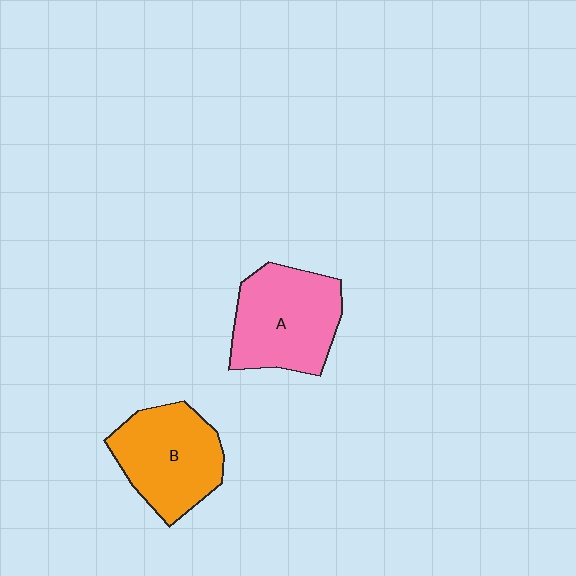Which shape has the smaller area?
Shape B (orange).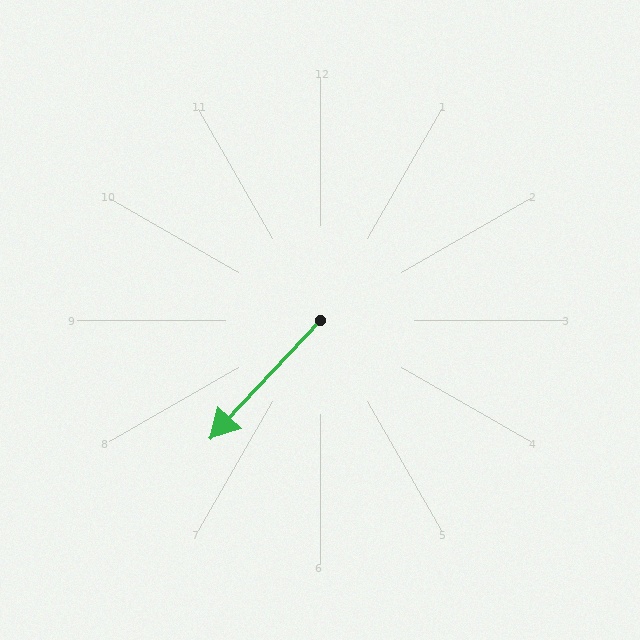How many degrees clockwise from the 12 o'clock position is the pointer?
Approximately 223 degrees.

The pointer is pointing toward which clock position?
Roughly 7 o'clock.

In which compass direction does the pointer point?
Southwest.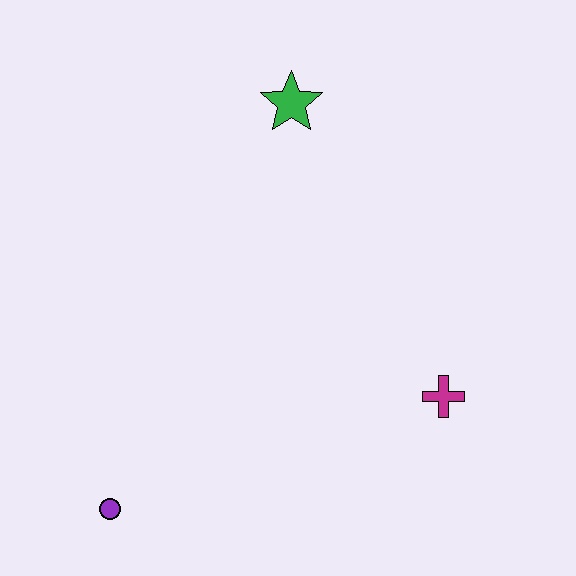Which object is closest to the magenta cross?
The green star is closest to the magenta cross.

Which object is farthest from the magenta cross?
The purple circle is farthest from the magenta cross.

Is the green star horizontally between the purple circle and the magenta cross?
Yes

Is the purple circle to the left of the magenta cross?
Yes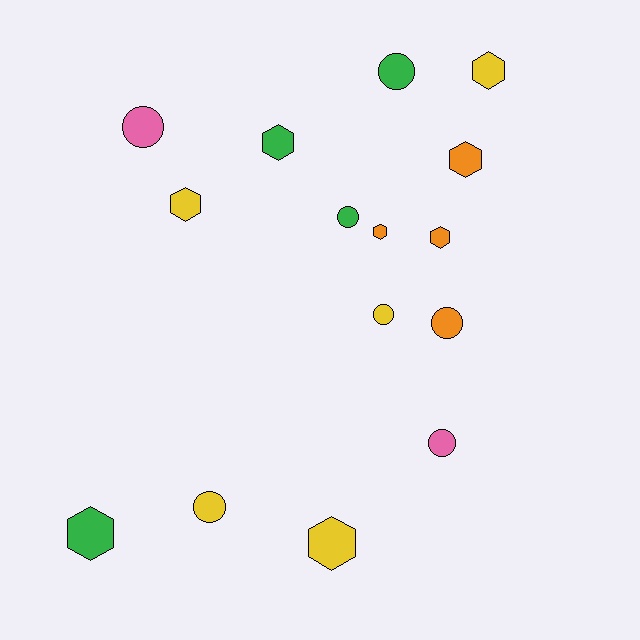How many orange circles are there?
There is 1 orange circle.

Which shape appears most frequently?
Hexagon, with 8 objects.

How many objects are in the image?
There are 15 objects.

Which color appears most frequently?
Yellow, with 5 objects.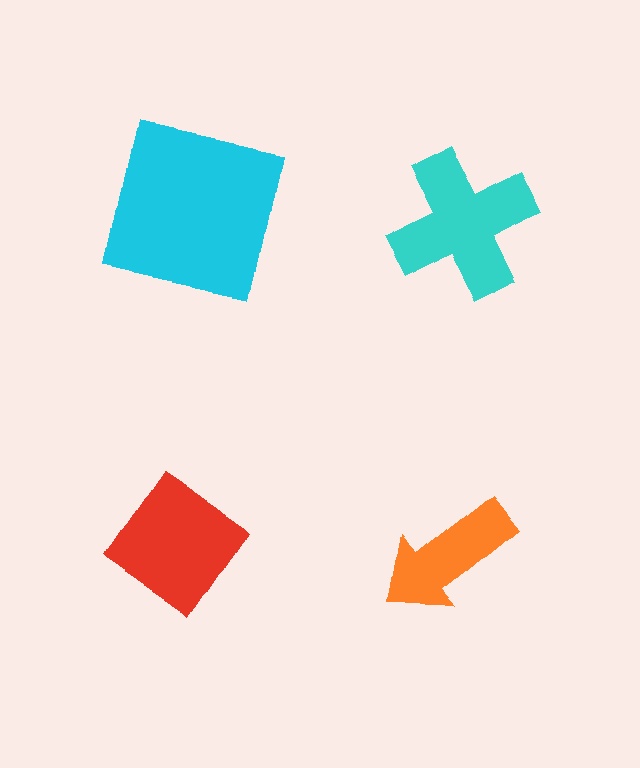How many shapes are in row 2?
2 shapes.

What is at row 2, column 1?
A red diamond.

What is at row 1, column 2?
A cyan cross.